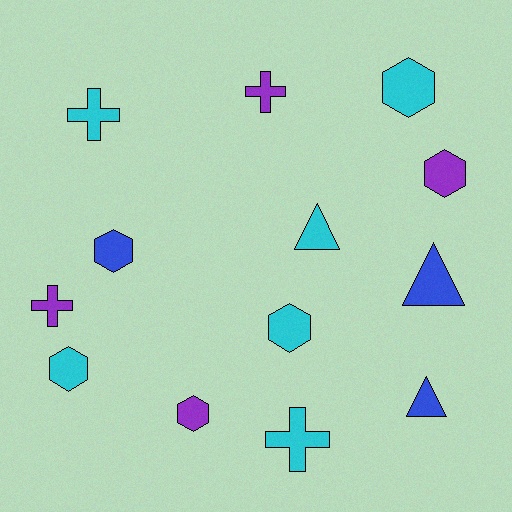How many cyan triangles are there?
There is 1 cyan triangle.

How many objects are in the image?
There are 13 objects.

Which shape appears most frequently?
Hexagon, with 6 objects.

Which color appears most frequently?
Cyan, with 6 objects.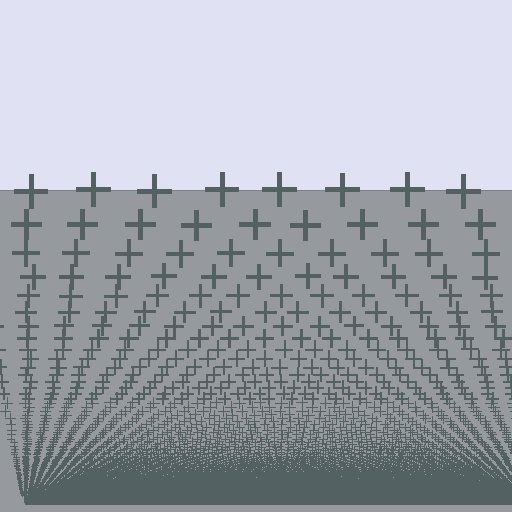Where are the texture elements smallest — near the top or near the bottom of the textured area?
Near the bottom.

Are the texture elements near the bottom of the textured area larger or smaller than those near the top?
Smaller. The gradient is inverted — elements near the bottom are smaller and denser.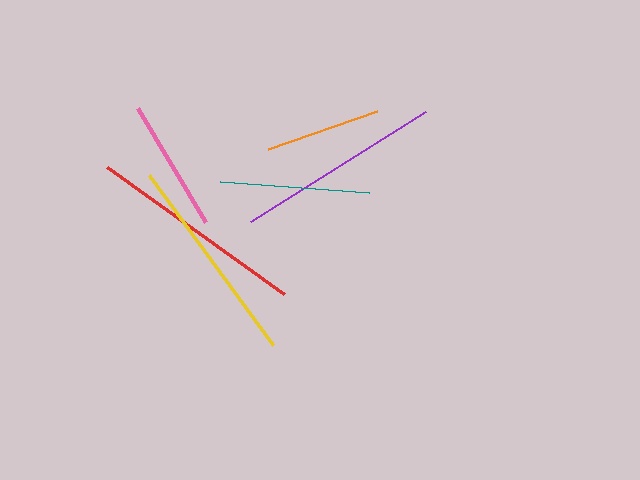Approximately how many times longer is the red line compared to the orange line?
The red line is approximately 1.9 times the length of the orange line.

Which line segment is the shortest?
The orange line is the shortest at approximately 115 pixels.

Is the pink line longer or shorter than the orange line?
The pink line is longer than the orange line.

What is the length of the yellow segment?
The yellow segment is approximately 210 pixels long.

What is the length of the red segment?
The red segment is approximately 218 pixels long.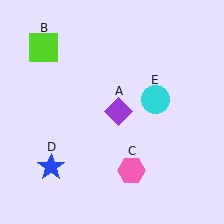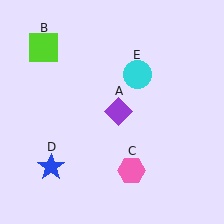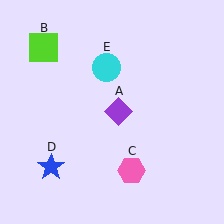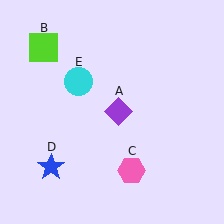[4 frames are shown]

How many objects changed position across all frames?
1 object changed position: cyan circle (object E).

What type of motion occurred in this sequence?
The cyan circle (object E) rotated counterclockwise around the center of the scene.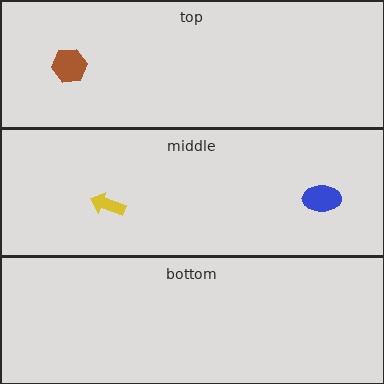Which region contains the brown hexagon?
The top region.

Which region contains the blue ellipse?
The middle region.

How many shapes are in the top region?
1.